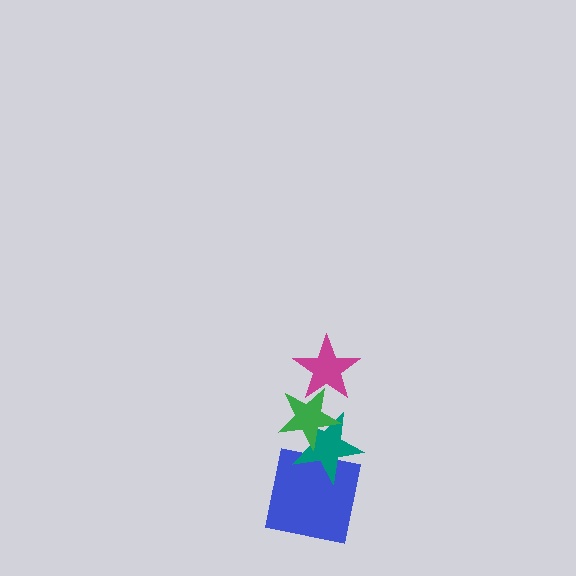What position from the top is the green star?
The green star is 2nd from the top.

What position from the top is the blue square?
The blue square is 4th from the top.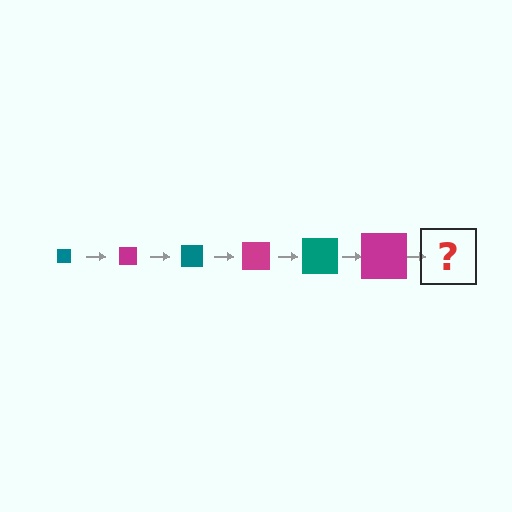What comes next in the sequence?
The next element should be a teal square, larger than the previous one.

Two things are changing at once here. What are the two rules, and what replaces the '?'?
The two rules are that the square grows larger each step and the color cycles through teal and magenta. The '?' should be a teal square, larger than the previous one.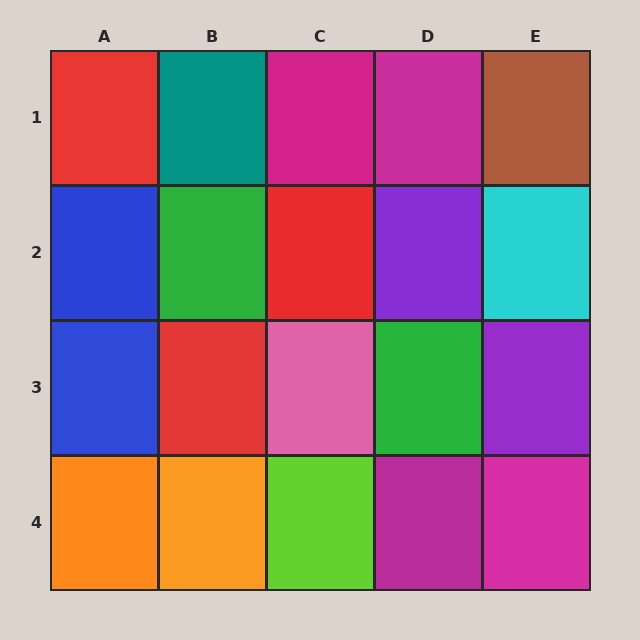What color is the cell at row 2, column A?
Blue.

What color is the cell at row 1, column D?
Magenta.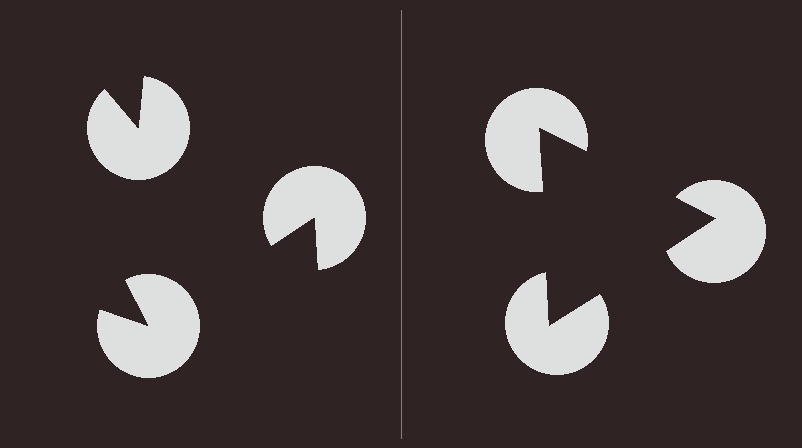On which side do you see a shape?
An illusory triangle appears on the right side. On the left side the wedge cuts are rotated, so no coherent shape forms.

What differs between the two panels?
The pac-man discs are positioned identically on both sides; only the wedge orientations differ. On the right they align to a triangle; on the left they are misaligned.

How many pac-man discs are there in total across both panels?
6 — 3 on each side.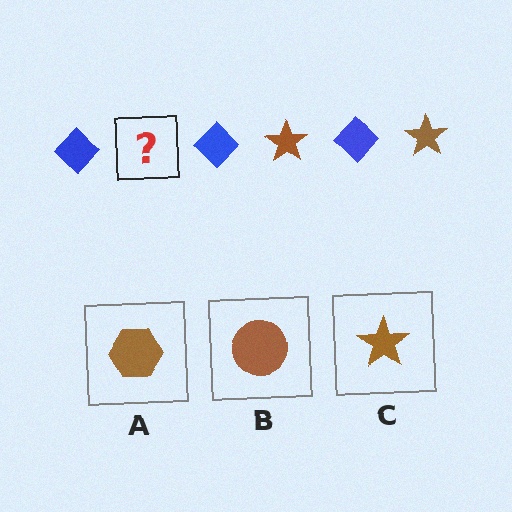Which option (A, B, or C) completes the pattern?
C.